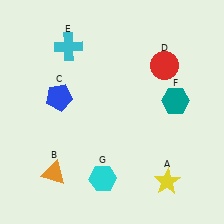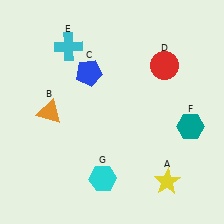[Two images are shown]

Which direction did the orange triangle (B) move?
The orange triangle (B) moved up.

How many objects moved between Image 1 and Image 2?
3 objects moved between the two images.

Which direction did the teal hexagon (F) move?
The teal hexagon (F) moved down.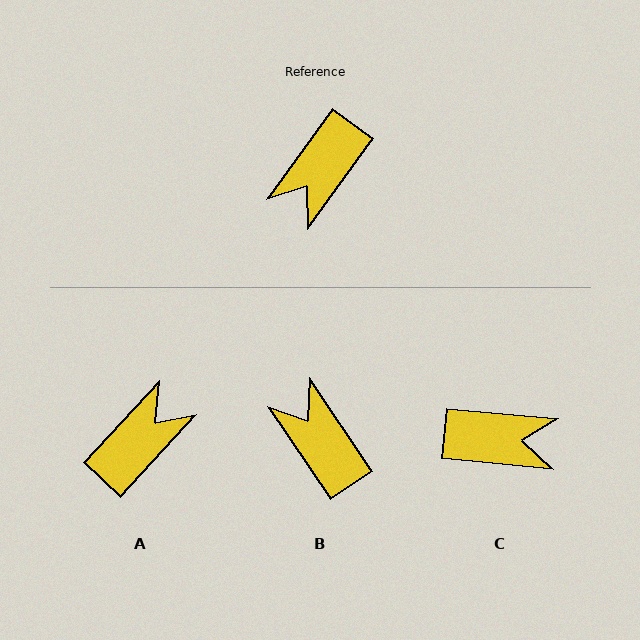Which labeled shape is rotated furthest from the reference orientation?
A, about 173 degrees away.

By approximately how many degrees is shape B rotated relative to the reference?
Approximately 110 degrees clockwise.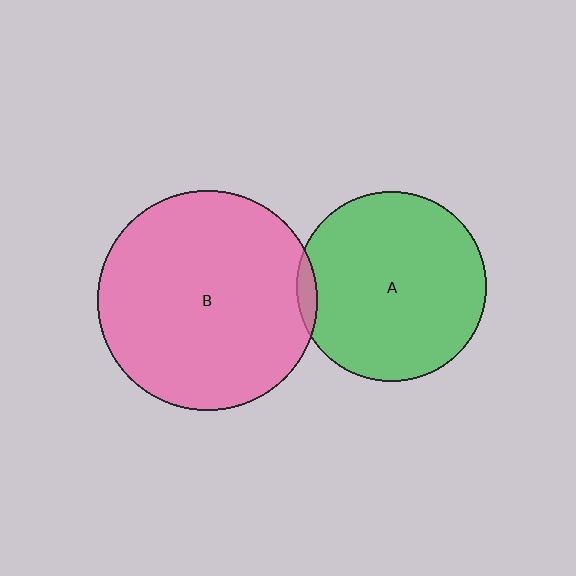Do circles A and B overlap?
Yes.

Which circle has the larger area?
Circle B (pink).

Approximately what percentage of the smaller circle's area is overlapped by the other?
Approximately 5%.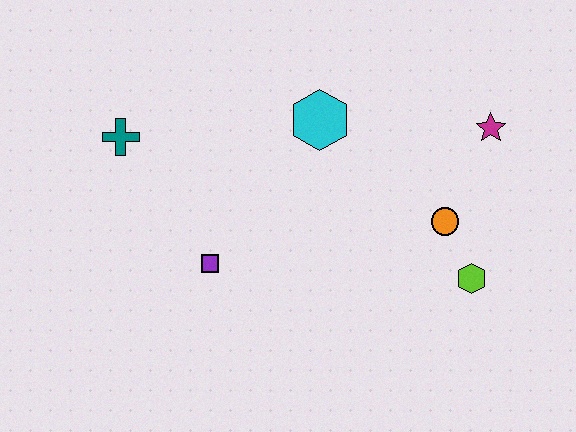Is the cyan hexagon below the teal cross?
No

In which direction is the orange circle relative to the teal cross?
The orange circle is to the right of the teal cross.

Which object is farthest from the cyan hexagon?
The lime hexagon is farthest from the cyan hexagon.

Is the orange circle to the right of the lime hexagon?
No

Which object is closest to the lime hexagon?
The orange circle is closest to the lime hexagon.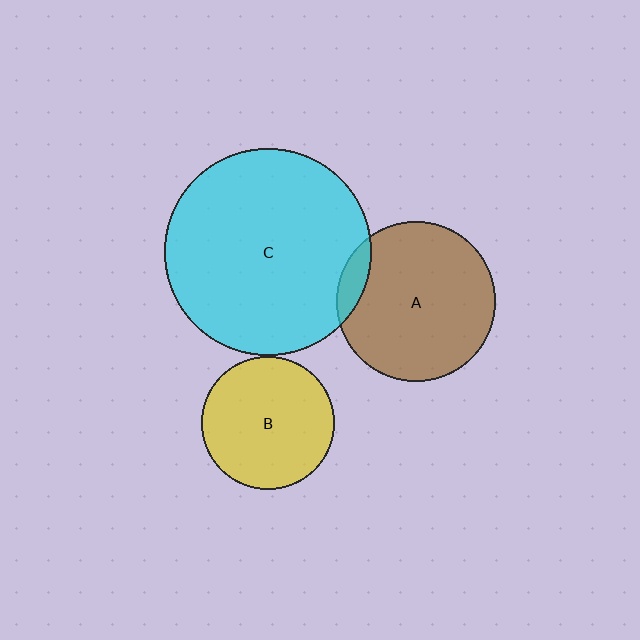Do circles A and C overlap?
Yes.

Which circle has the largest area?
Circle C (cyan).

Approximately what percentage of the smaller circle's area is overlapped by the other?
Approximately 10%.